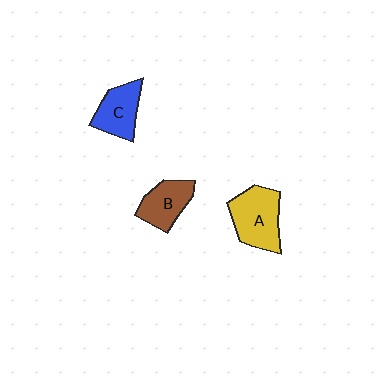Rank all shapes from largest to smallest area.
From largest to smallest: A (yellow), C (blue), B (brown).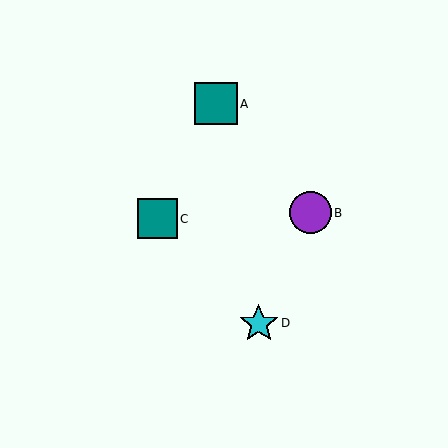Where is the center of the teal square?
The center of the teal square is at (216, 104).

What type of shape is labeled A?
Shape A is a teal square.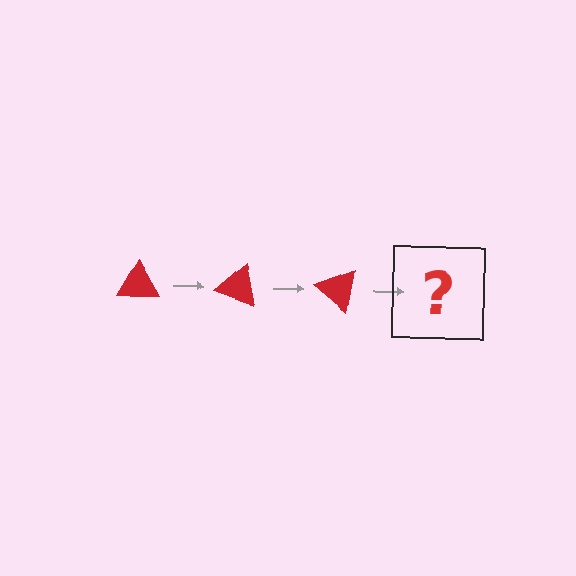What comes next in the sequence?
The next element should be a red triangle rotated 60 degrees.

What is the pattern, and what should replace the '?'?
The pattern is that the triangle rotates 20 degrees each step. The '?' should be a red triangle rotated 60 degrees.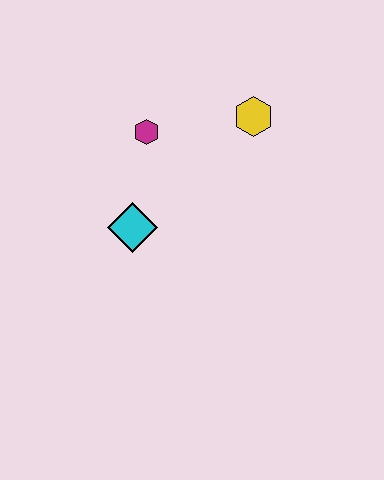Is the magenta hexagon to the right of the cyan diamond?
Yes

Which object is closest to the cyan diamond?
The magenta hexagon is closest to the cyan diamond.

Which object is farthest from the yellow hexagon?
The cyan diamond is farthest from the yellow hexagon.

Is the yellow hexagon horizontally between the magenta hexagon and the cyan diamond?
No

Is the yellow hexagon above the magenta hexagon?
Yes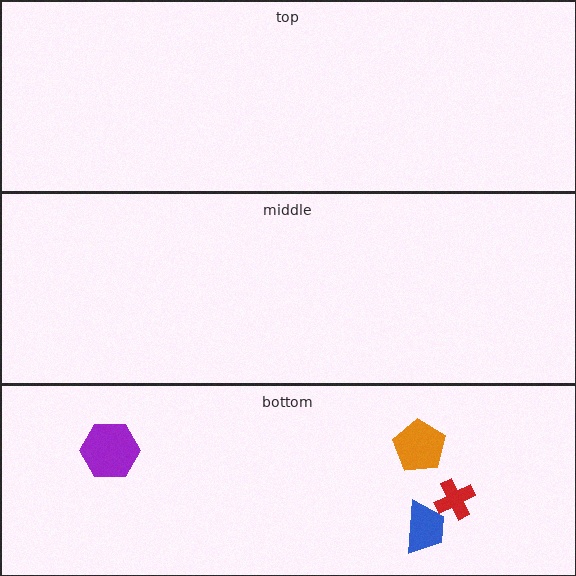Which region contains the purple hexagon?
The bottom region.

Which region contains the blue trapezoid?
The bottom region.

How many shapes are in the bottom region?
4.